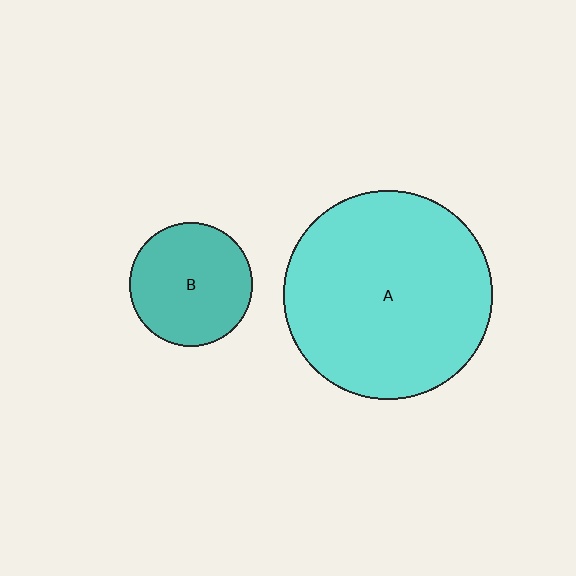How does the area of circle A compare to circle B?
Approximately 2.8 times.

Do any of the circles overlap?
No, none of the circles overlap.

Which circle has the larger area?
Circle A (cyan).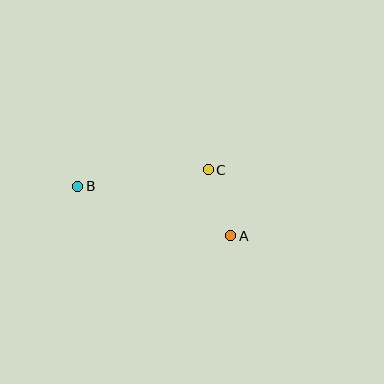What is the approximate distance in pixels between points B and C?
The distance between B and C is approximately 132 pixels.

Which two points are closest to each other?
Points A and C are closest to each other.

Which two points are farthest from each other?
Points A and B are farthest from each other.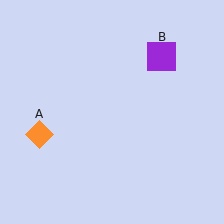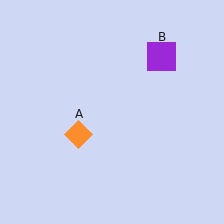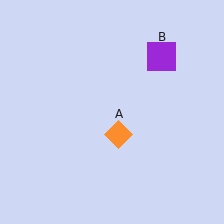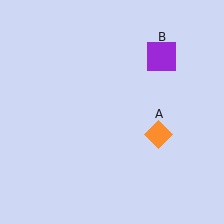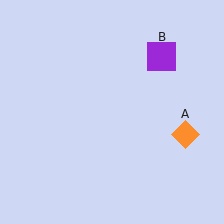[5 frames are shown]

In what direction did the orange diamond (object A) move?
The orange diamond (object A) moved right.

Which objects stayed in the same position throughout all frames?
Purple square (object B) remained stationary.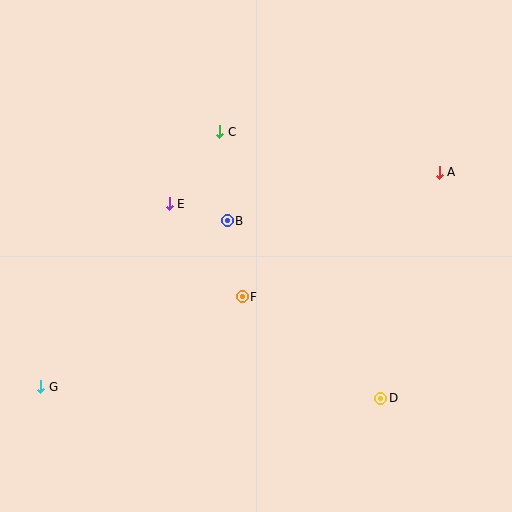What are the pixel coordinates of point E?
Point E is at (169, 204).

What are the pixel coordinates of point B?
Point B is at (227, 221).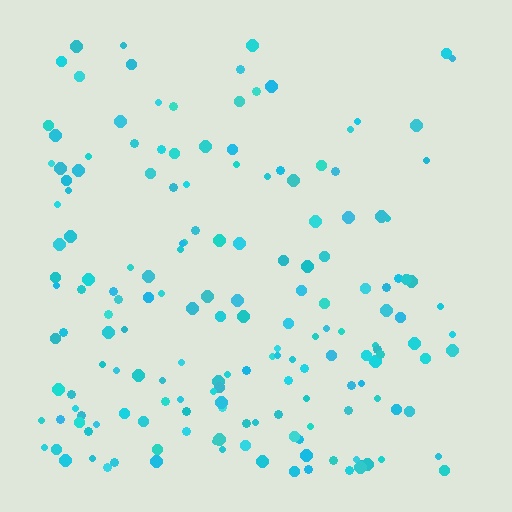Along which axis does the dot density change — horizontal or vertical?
Vertical.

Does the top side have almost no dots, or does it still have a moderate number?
Still a moderate number, just noticeably fewer than the bottom.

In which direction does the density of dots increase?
From top to bottom, with the bottom side densest.